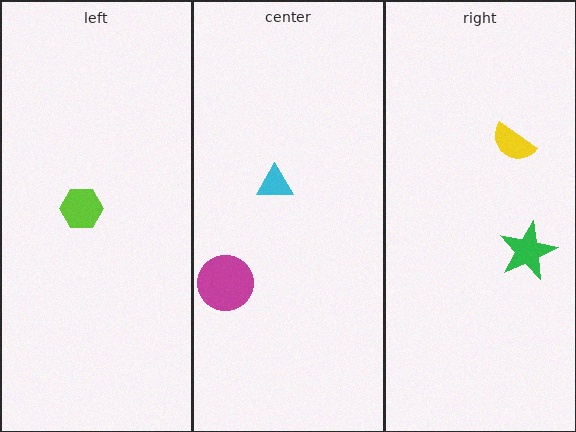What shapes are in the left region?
The lime hexagon.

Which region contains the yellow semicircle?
The right region.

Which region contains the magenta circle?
The center region.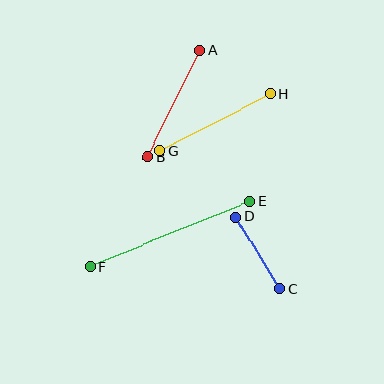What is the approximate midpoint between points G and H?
The midpoint is at approximately (215, 122) pixels.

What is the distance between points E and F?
The distance is approximately 173 pixels.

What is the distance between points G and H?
The distance is approximately 125 pixels.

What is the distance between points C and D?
The distance is approximately 84 pixels.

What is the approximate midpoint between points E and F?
The midpoint is at approximately (170, 234) pixels.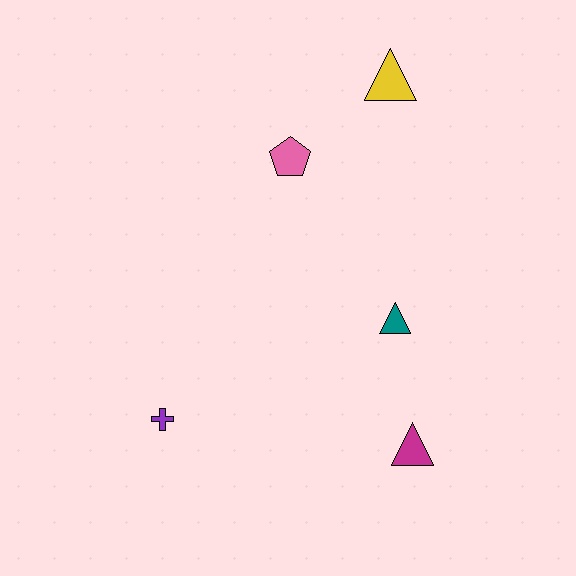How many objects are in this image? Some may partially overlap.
There are 5 objects.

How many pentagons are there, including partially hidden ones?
There is 1 pentagon.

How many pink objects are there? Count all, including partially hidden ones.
There is 1 pink object.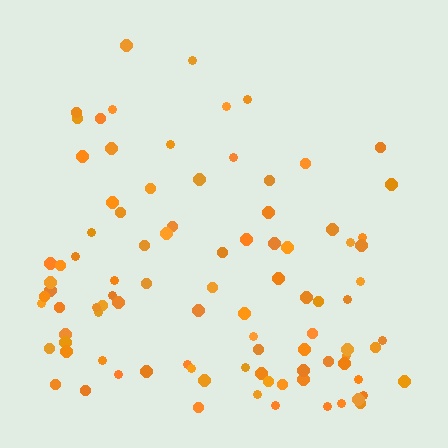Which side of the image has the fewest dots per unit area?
The top.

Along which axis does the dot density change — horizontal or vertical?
Vertical.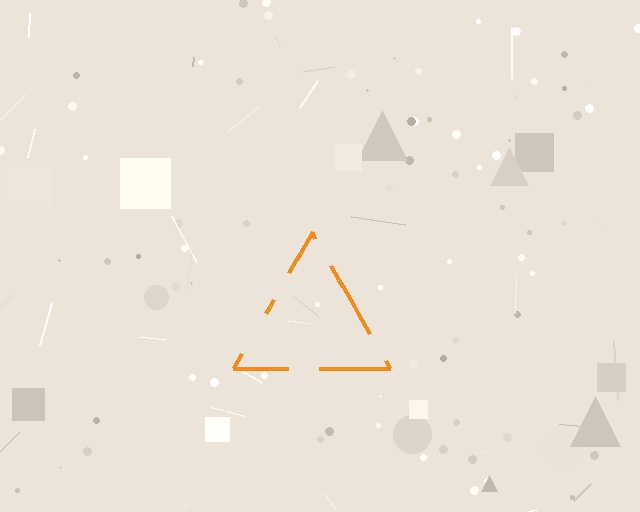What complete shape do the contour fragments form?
The contour fragments form a triangle.